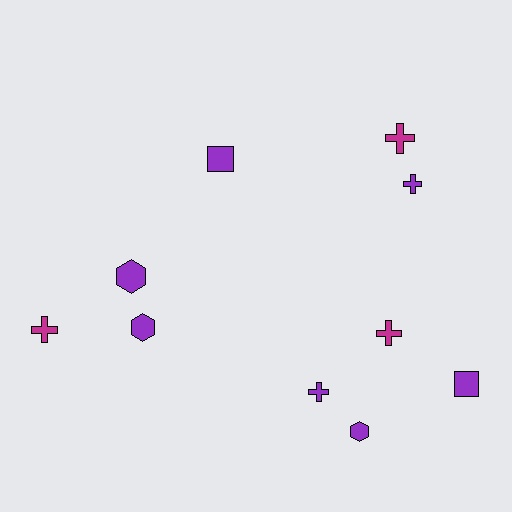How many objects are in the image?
There are 10 objects.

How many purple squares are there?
There are 2 purple squares.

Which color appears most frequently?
Purple, with 7 objects.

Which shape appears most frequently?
Cross, with 5 objects.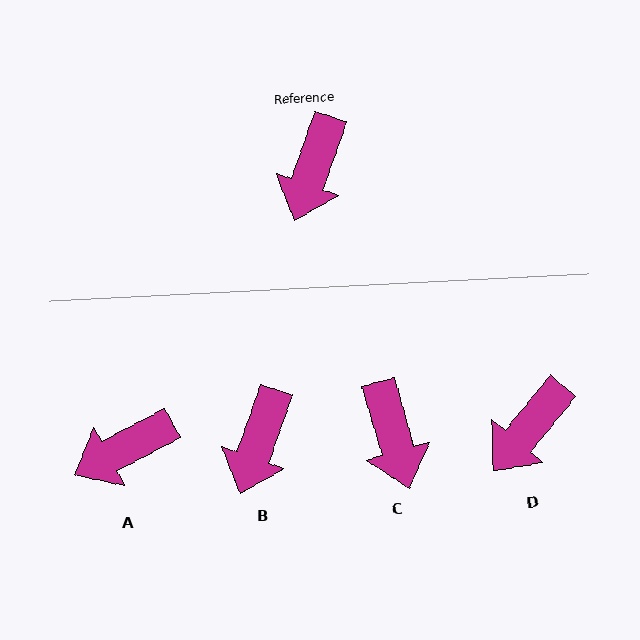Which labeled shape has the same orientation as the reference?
B.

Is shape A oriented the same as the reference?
No, it is off by about 43 degrees.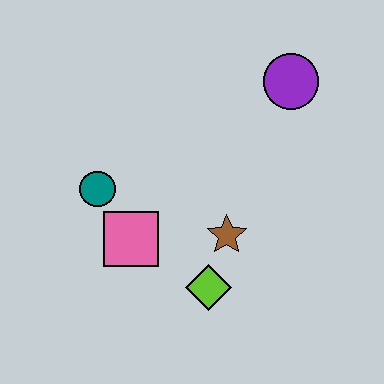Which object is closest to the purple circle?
The brown star is closest to the purple circle.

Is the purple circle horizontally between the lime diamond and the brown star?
No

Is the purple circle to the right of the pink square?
Yes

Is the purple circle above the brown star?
Yes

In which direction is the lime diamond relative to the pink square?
The lime diamond is to the right of the pink square.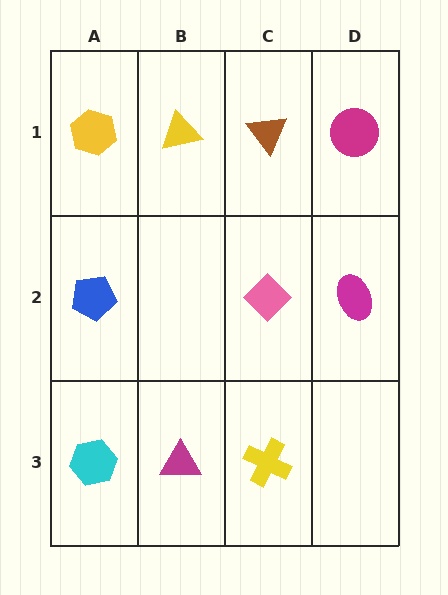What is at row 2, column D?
A magenta ellipse.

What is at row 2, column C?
A pink diamond.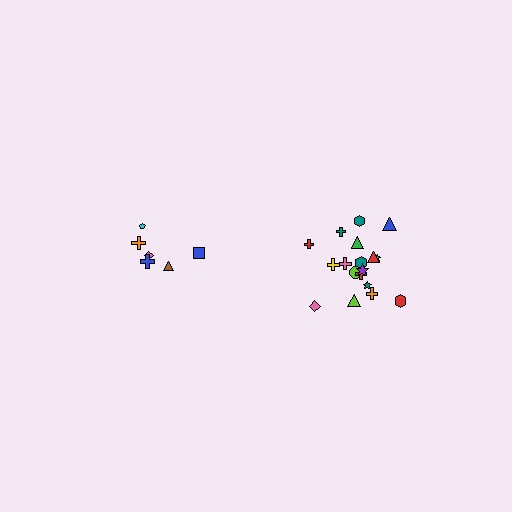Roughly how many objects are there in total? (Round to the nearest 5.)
Roughly 25 objects in total.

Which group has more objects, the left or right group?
The right group.